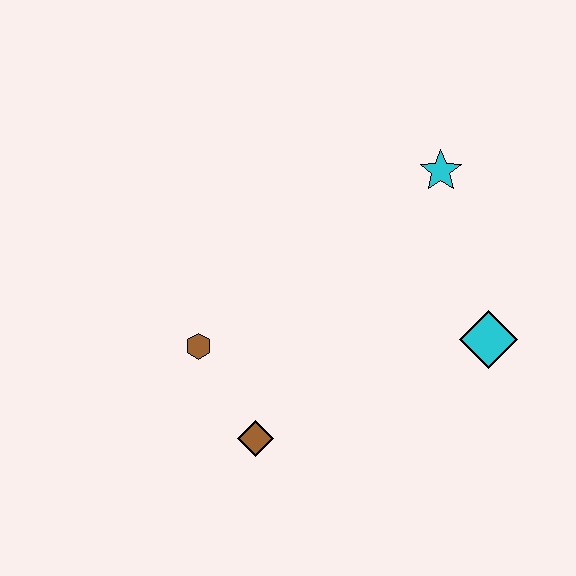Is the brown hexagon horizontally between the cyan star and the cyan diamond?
No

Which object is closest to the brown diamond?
The brown hexagon is closest to the brown diamond.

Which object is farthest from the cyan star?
The brown diamond is farthest from the cyan star.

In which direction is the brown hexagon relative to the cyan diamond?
The brown hexagon is to the left of the cyan diamond.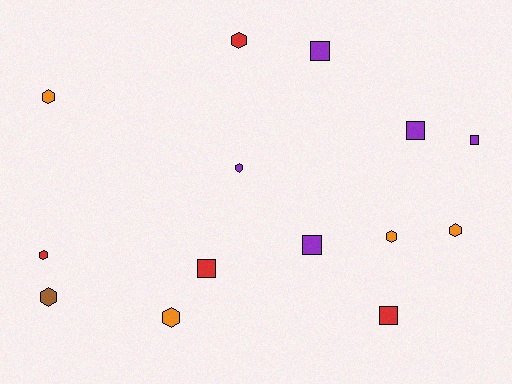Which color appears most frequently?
Purple, with 5 objects.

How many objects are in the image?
There are 14 objects.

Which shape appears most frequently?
Hexagon, with 8 objects.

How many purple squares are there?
There are 4 purple squares.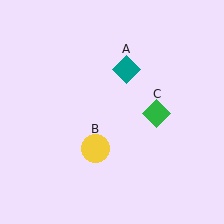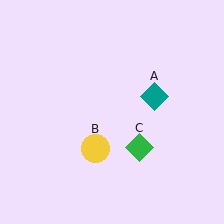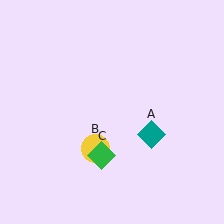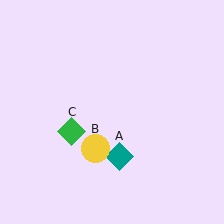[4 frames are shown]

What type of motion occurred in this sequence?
The teal diamond (object A), green diamond (object C) rotated clockwise around the center of the scene.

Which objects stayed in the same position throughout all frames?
Yellow circle (object B) remained stationary.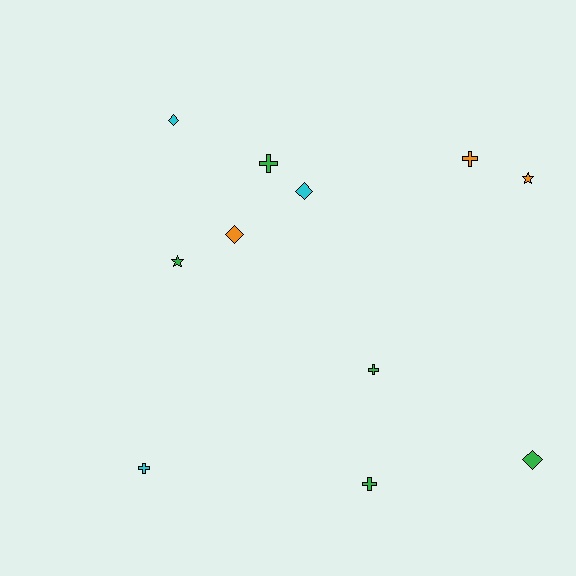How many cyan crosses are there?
There is 1 cyan cross.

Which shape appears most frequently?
Cross, with 5 objects.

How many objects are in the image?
There are 11 objects.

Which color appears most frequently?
Green, with 5 objects.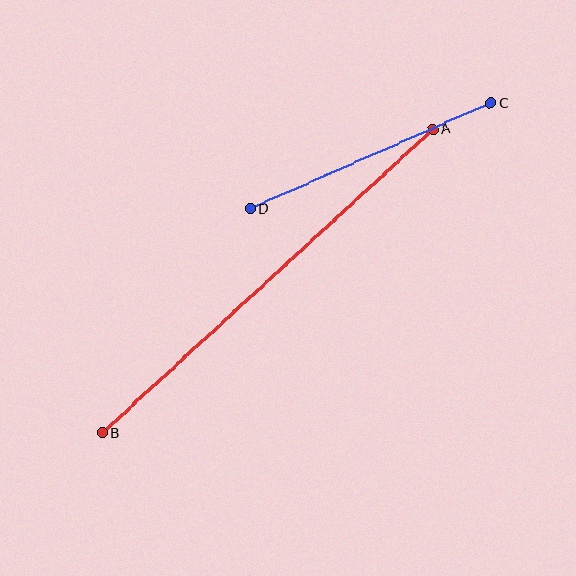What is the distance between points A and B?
The distance is approximately 449 pixels.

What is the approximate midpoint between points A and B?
The midpoint is at approximately (268, 281) pixels.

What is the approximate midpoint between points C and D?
The midpoint is at approximately (370, 156) pixels.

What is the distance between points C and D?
The distance is approximately 262 pixels.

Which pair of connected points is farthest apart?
Points A and B are farthest apart.